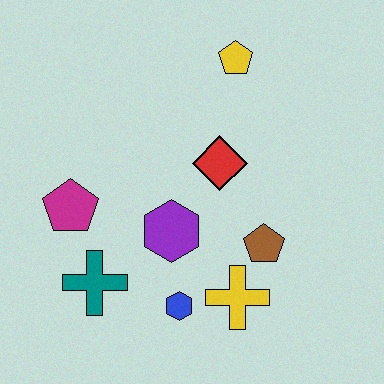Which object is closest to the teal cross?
The magenta pentagon is closest to the teal cross.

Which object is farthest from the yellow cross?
The yellow pentagon is farthest from the yellow cross.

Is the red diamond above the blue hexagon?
Yes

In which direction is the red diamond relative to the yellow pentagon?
The red diamond is below the yellow pentagon.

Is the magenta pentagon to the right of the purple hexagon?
No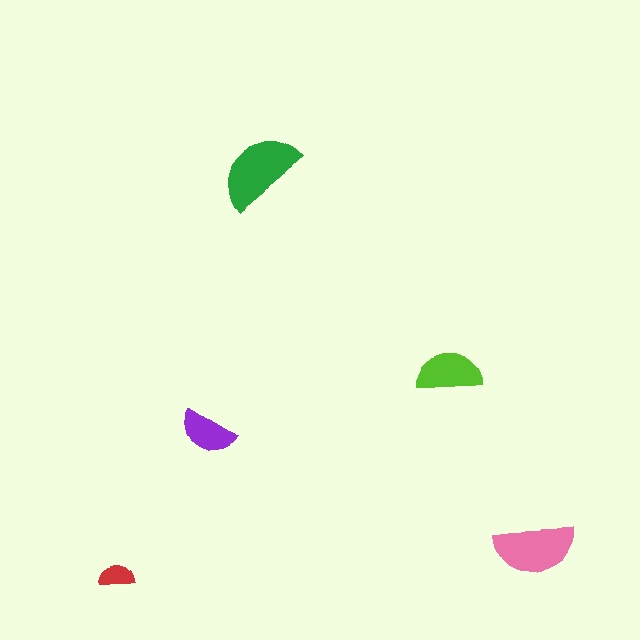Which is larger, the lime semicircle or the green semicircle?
The green one.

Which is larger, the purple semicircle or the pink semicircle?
The pink one.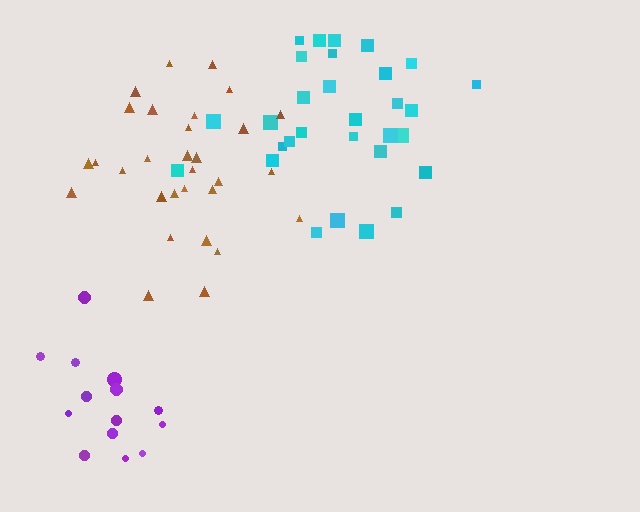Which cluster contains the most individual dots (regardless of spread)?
Cyan (30).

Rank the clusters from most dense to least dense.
brown, cyan, purple.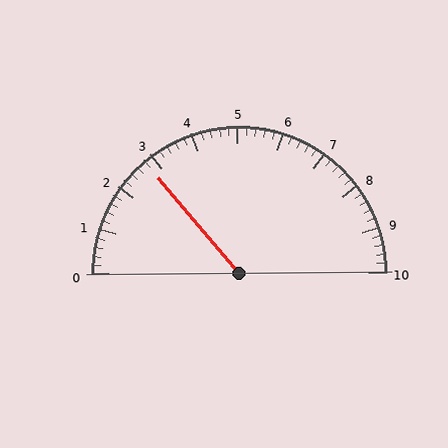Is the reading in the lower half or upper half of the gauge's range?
The reading is in the lower half of the range (0 to 10).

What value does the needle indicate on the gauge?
The needle indicates approximately 2.8.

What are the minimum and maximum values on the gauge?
The gauge ranges from 0 to 10.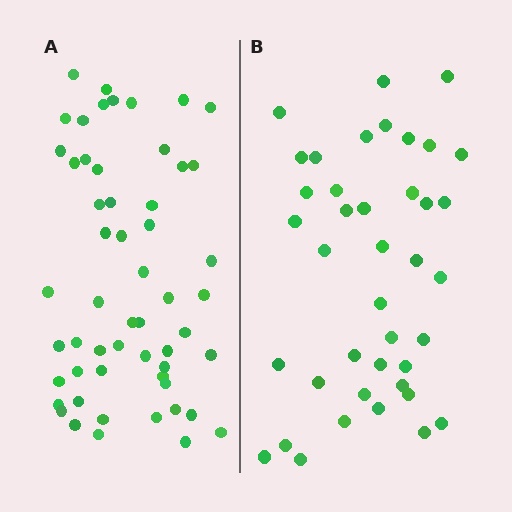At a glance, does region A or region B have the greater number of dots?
Region A (the left region) has more dots.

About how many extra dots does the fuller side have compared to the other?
Region A has approximately 15 more dots than region B.